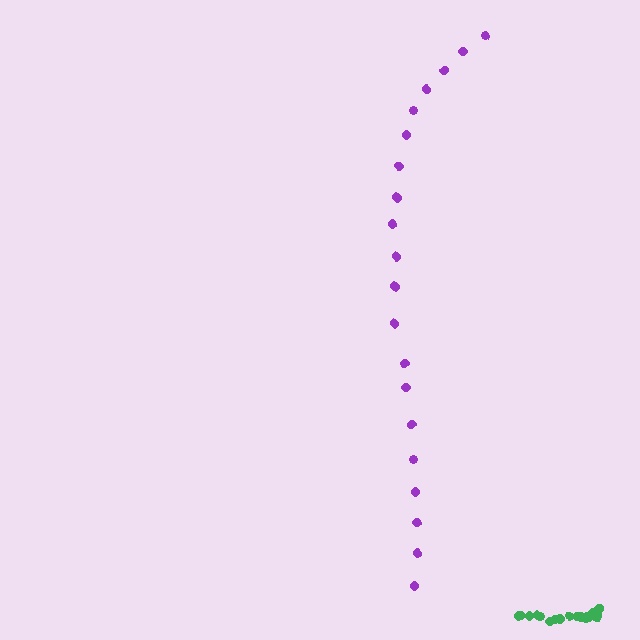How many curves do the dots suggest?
There are 2 distinct paths.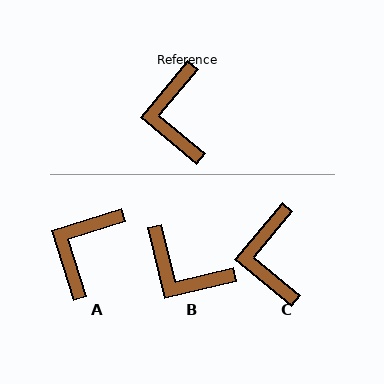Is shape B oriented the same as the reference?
No, it is off by about 53 degrees.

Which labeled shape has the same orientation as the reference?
C.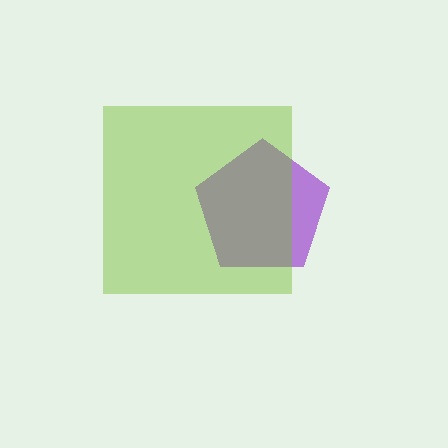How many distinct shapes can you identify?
There are 2 distinct shapes: a purple pentagon, a lime square.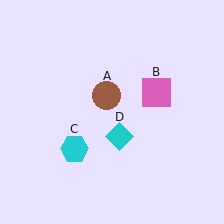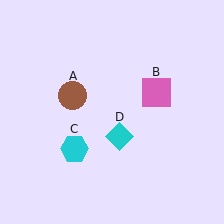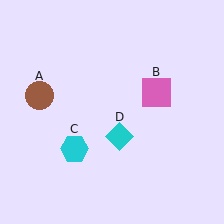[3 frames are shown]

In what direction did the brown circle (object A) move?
The brown circle (object A) moved left.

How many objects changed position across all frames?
1 object changed position: brown circle (object A).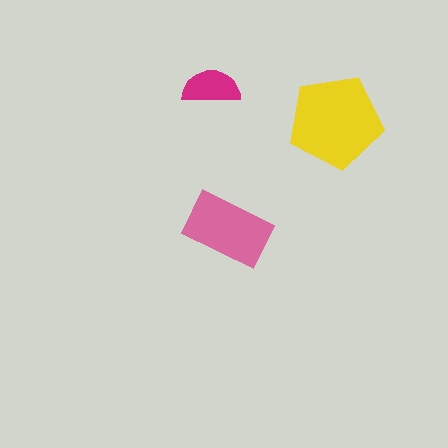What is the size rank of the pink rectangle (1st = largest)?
2nd.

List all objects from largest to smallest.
The yellow pentagon, the pink rectangle, the magenta semicircle.